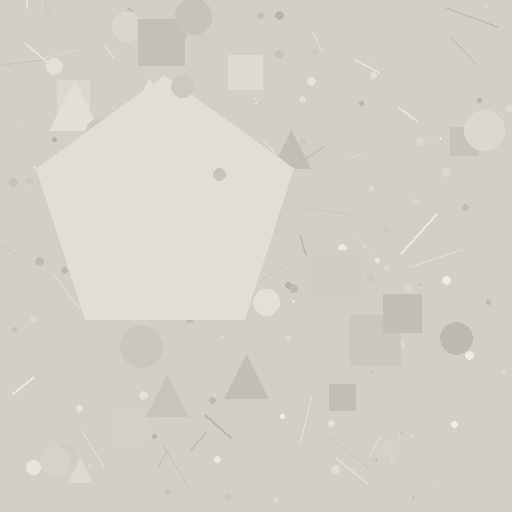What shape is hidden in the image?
A pentagon is hidden in the image.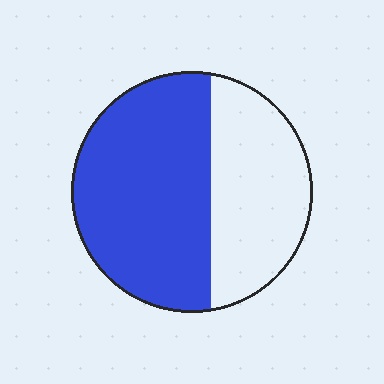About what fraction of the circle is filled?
About three fifths (3/5).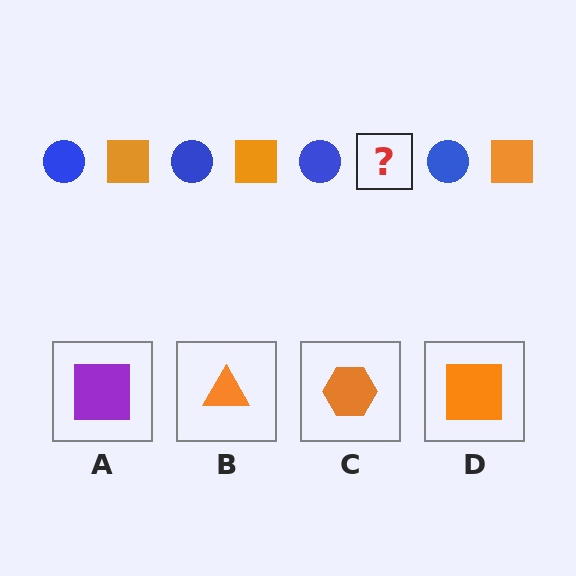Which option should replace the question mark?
Option D.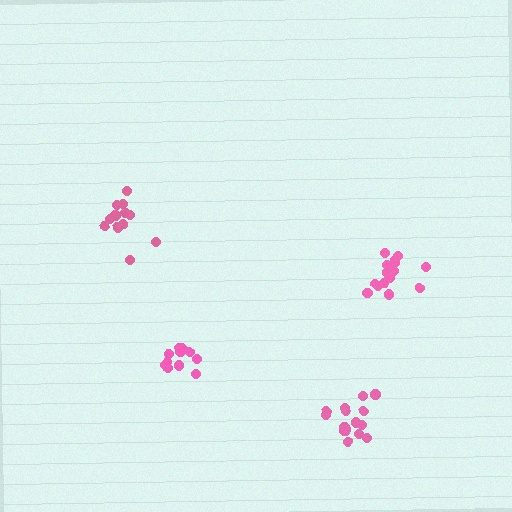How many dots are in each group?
Group 1: 15 dots, Group 2: 11 dots, Group 3: 13 dots, Group 4: 15 dots (54 total).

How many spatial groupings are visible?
There are 4 spatial groupings.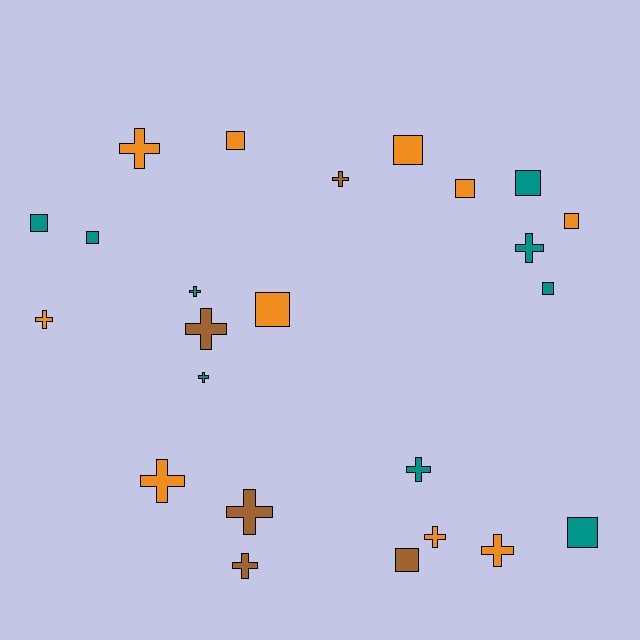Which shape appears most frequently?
Cross, with 13 objects.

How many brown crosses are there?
There are 4 brown crosses.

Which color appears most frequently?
Orange, with 10 objects.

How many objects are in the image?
There are 24 objects.